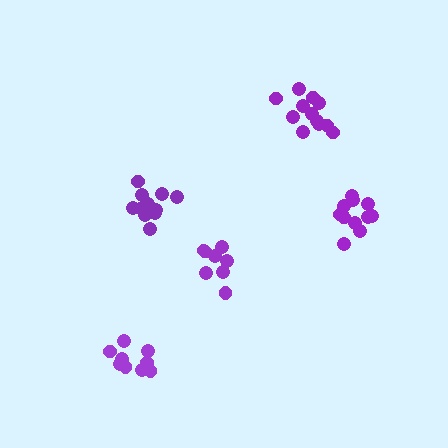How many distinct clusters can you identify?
There are 5 distinct clusters.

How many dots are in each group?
Group 1: 9 dots, Group 2: 12 dots, Group 3: 8 dots, Group 4: 12 dots, Group 5: 12 dots (53 total).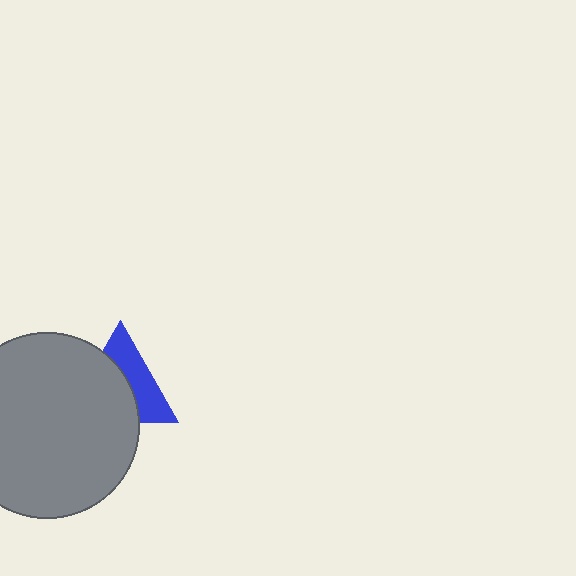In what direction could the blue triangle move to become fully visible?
The blue triangle could move toward the upper-right. That would shift it out from behind the gray circle entirely.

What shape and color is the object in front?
The object in front is a gray circle.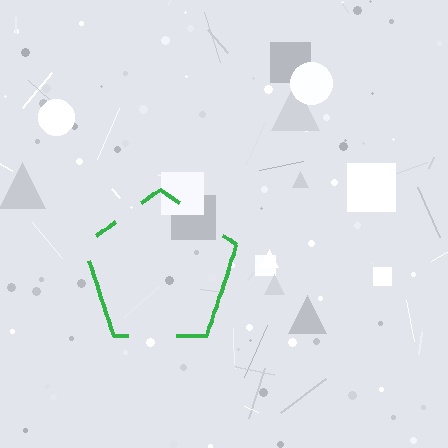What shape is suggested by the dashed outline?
The dashed outline suggests a pentagon.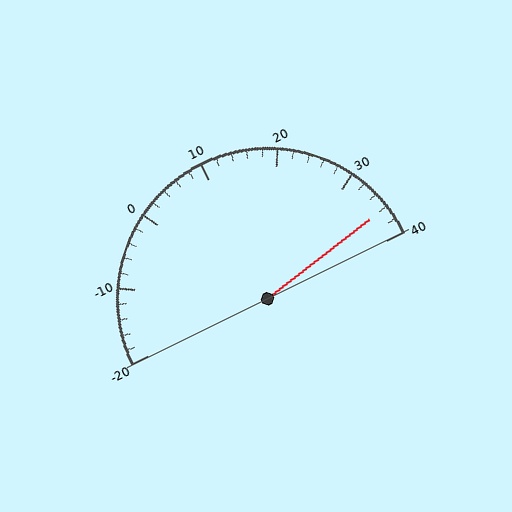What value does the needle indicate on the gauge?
The needle indicates approximately 36.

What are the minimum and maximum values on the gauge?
The gauge ranges from -20 to 40.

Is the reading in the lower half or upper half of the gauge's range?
The reading is in the upper half of the range (-20 to 40).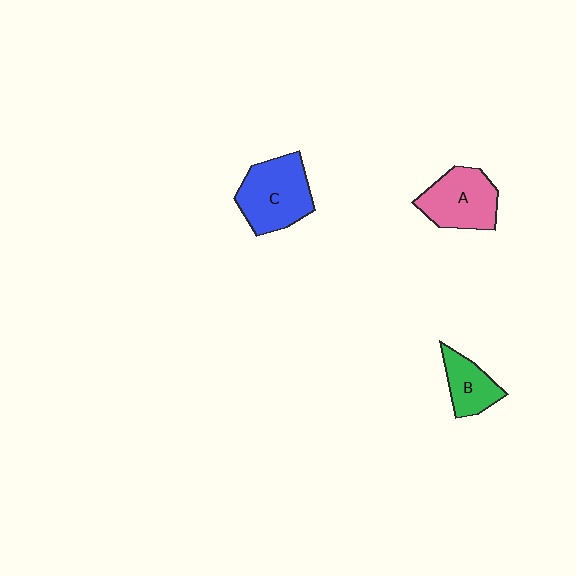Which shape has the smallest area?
Shape B (green).